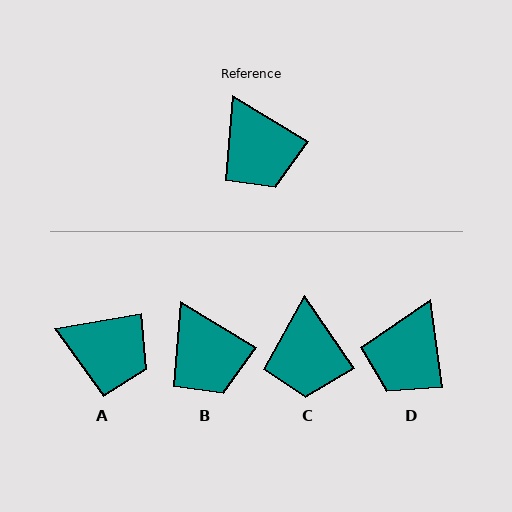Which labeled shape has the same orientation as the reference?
B.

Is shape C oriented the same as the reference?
No, it is off by about 24 degrees.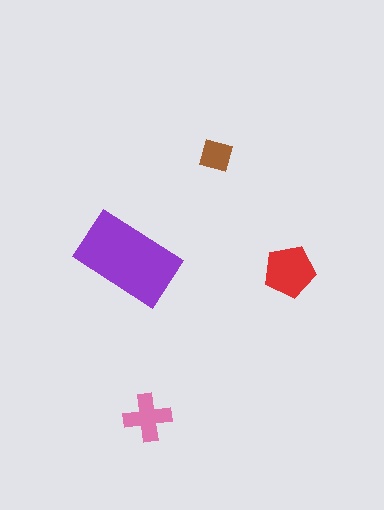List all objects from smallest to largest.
The brown diamond, the pink cross, the red pentagon, the purple rectangle.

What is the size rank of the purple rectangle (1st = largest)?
1st.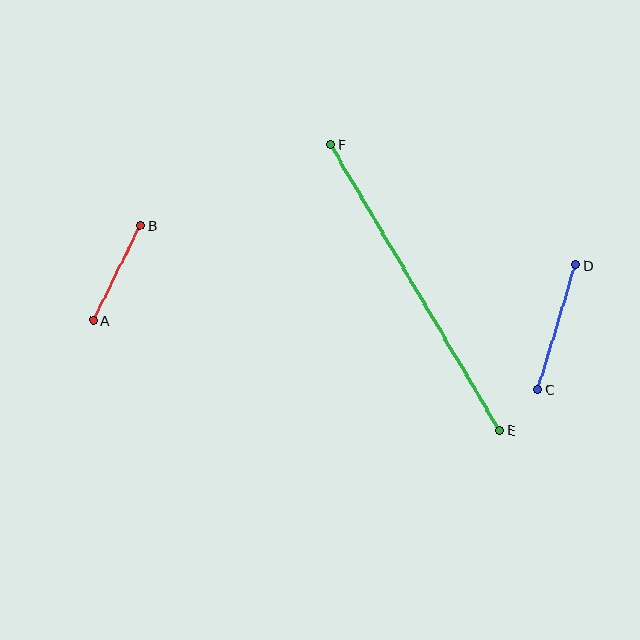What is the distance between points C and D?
The distance is approximately 130 pixels.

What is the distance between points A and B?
The distance is approximately 106 pixels.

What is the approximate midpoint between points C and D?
The midpoint is at approximately (557, 327) pixels.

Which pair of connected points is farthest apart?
Points E and F are farthest apart.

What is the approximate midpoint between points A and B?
The midpoint is at approximately (117, 273) pixels.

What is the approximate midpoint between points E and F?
The midpoint is at approximately (415, 287) pixels.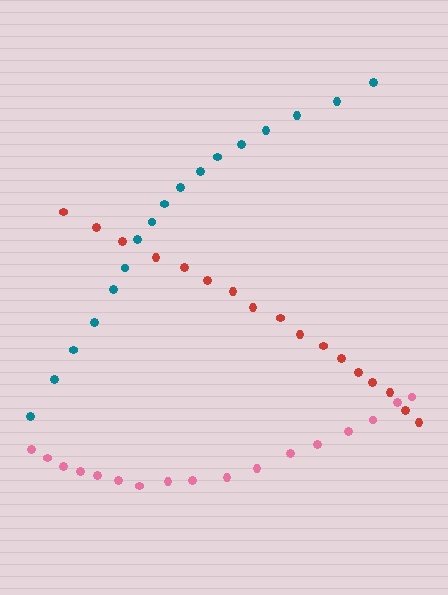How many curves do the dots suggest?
There are 3 distinct paths.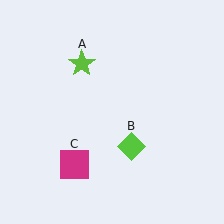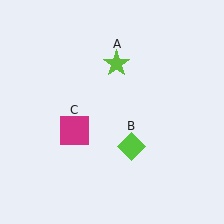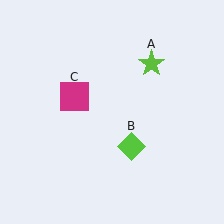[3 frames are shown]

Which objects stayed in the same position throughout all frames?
Lime diamond (object B) remained stationary.